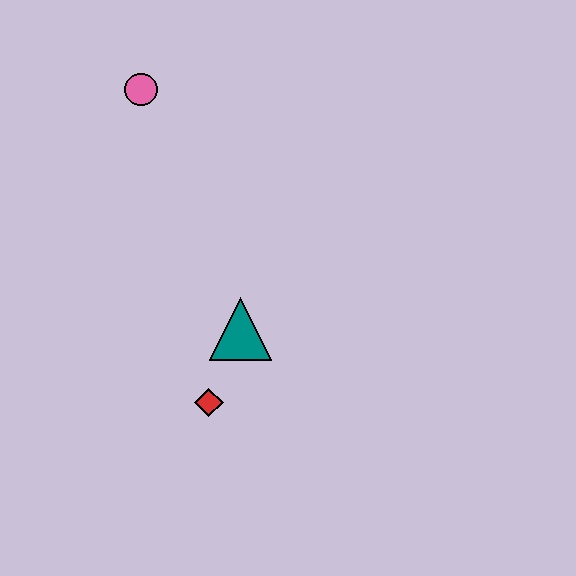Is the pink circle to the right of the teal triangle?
No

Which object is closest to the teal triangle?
The red diamond is closest to the teal triangle.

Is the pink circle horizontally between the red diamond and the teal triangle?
No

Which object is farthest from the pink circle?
The red diamond is farthest from the pink circle.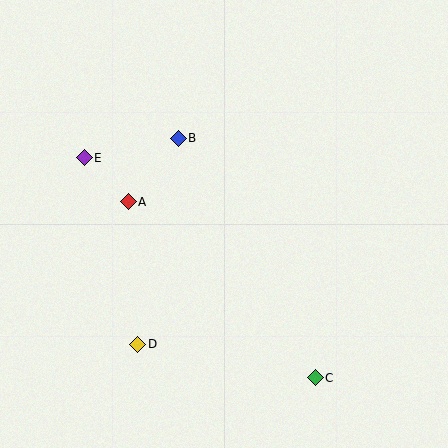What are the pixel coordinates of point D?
Point D is at (138, 344).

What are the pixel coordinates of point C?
Point C is at (315, 378).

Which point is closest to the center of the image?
Point B at (178, 138) is closest to the center.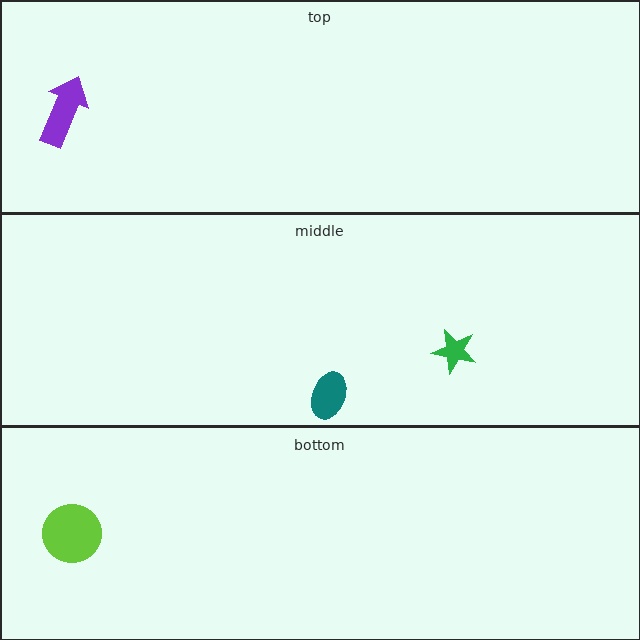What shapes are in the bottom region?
The lime circle.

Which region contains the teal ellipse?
The middle region.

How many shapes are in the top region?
1.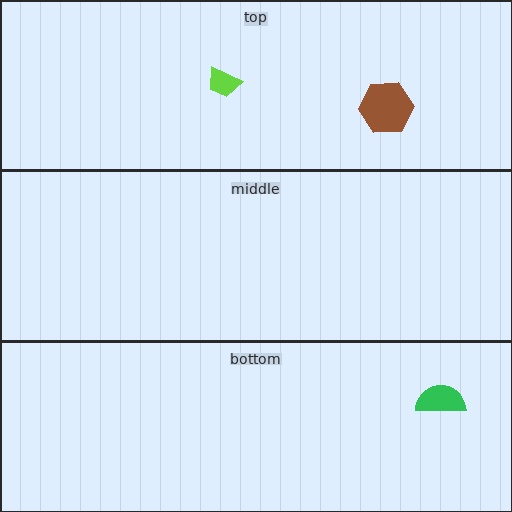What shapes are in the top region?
The lime trapezoid, the brown hexagon.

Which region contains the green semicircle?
The bottom region.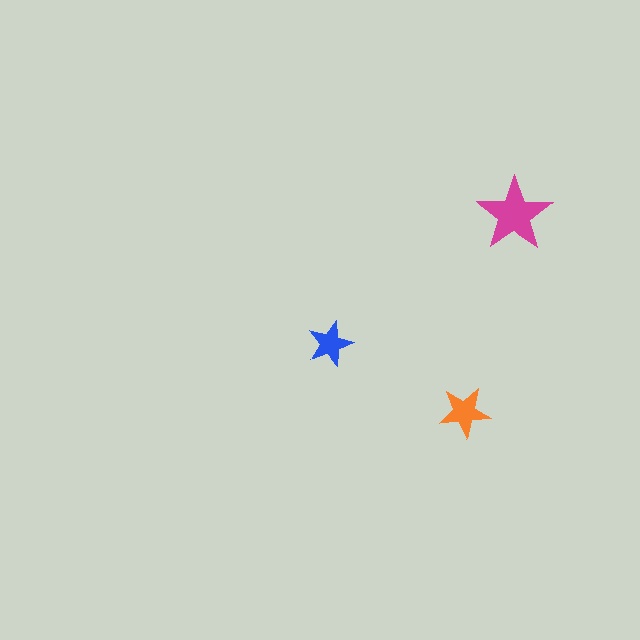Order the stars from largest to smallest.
the magenta one, the orange one, the blue one.